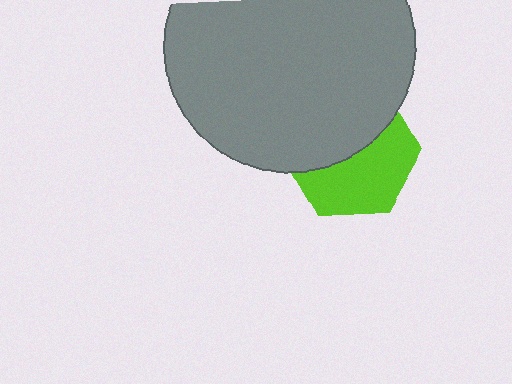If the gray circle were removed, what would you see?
You would see the complete lime hexagon.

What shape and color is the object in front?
The object in front is a gray circle.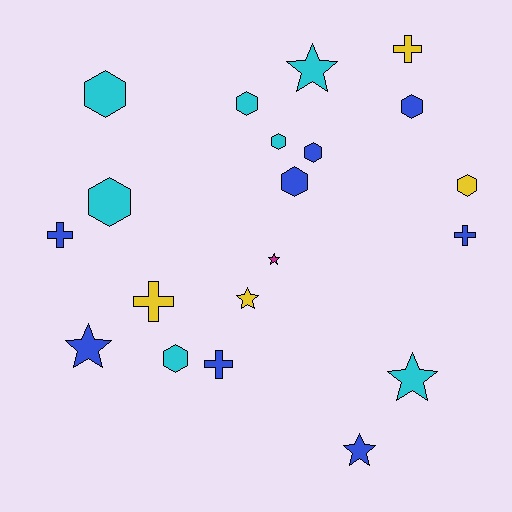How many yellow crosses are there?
There are 2 yellow crosses.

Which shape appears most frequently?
Hexagon, with 9 objects.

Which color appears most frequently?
Blue, with 8 objects.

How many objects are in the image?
There are 20 objects.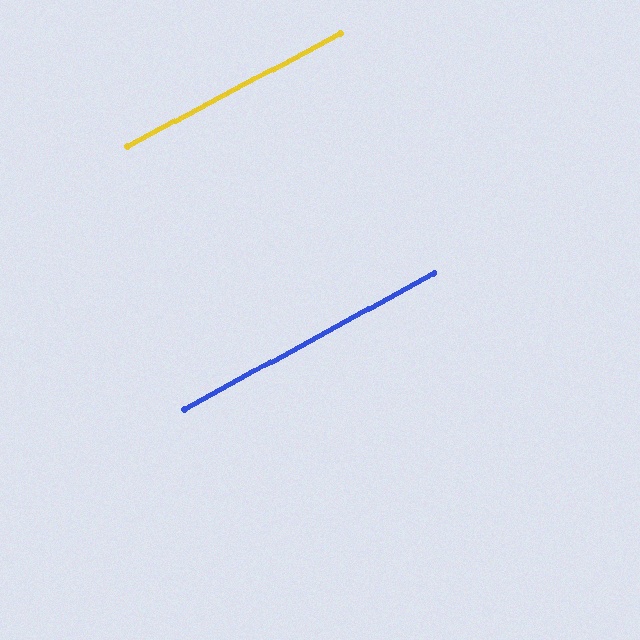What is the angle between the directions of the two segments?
Approximately 1 degree.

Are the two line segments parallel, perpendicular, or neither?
Parallel — their directions differ by only 0.7°.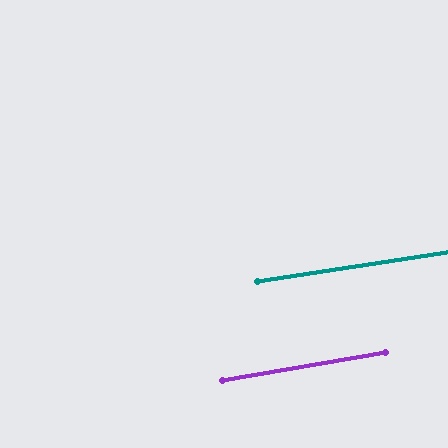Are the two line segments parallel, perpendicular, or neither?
Parallel — their directions differ by only 1.2°.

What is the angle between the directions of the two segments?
Approximately 1 degree.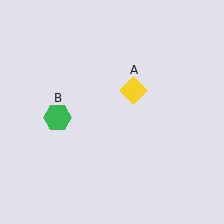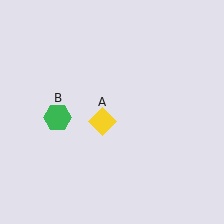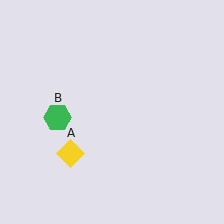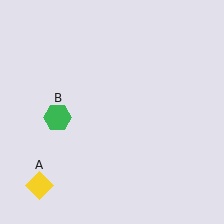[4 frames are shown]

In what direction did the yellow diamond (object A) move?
The yellow diamond (object A) moved down and to the left.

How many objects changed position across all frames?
1 object changed position: yellow diamond (object A).